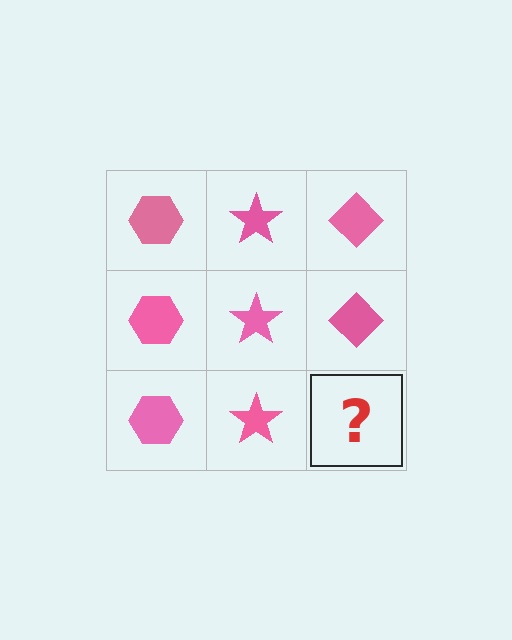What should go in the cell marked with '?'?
The missing cell should contain a pink diamond.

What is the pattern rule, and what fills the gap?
The rule is that each column has a consistent shape. The gap should be filled with a pink diamond.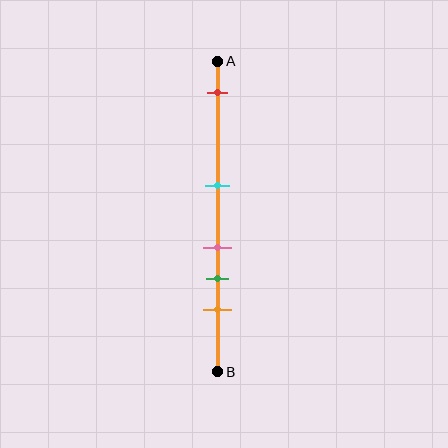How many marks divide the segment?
There are 5 marks dividing the segment.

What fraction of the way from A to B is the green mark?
The green mark is approximately 70% (0.7) of the way from A to B.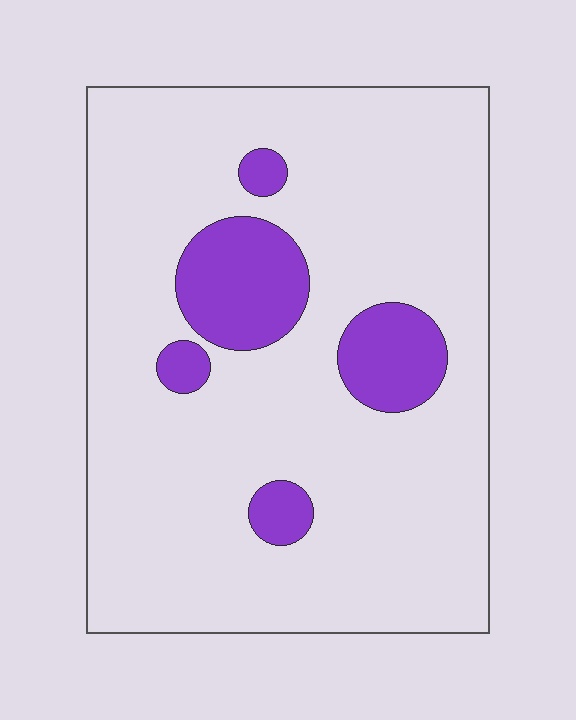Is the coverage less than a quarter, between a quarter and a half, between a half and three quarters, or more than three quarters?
Less than a quarter.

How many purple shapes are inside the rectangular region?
5.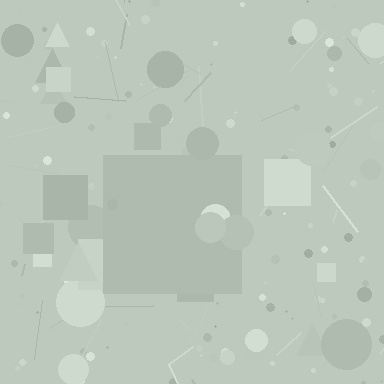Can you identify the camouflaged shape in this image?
The camouflaged shape is a square.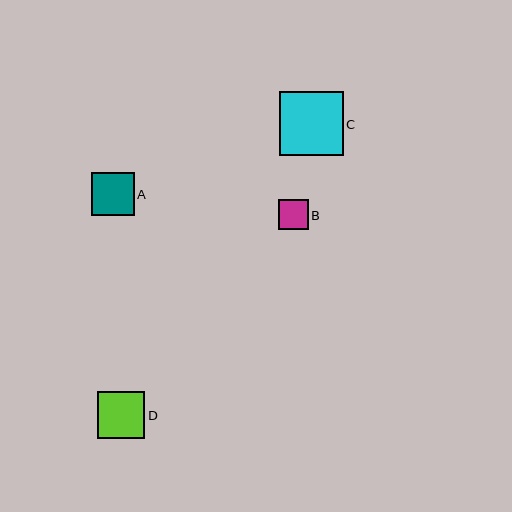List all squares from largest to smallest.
From largest to smallest: C, D, A, B.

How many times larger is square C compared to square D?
Square C is approximately 1.4 times the size of square D.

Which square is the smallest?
Square B is the smallest with a size of approximately 30 pixels.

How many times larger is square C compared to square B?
Square C is approximately 2.1 times the size of square B.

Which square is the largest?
Square C is the largest with a size of approximately 64 pixels.